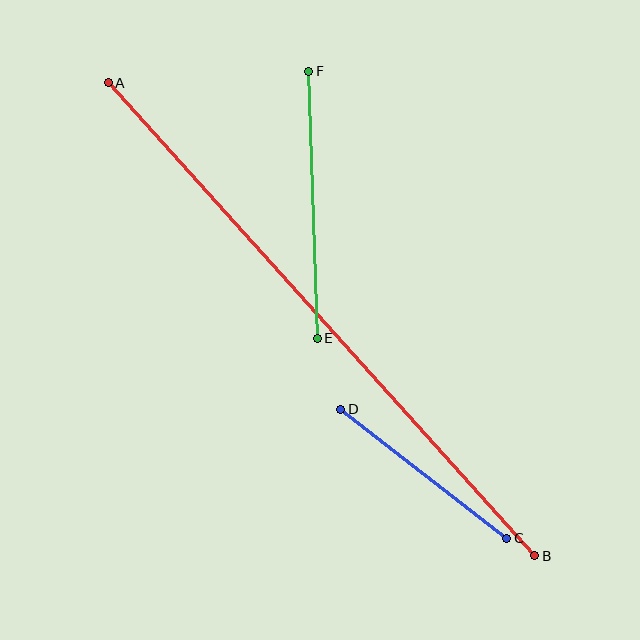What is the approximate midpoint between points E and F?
The midpoint is at approximately (313, 205) pixels.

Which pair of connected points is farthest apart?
Points A and B are farthest apart.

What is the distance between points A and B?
The distance is approximately 637 pixels.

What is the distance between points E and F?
The distance is approximately 268 pixels.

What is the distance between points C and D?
The distance is approximately 210 pixels.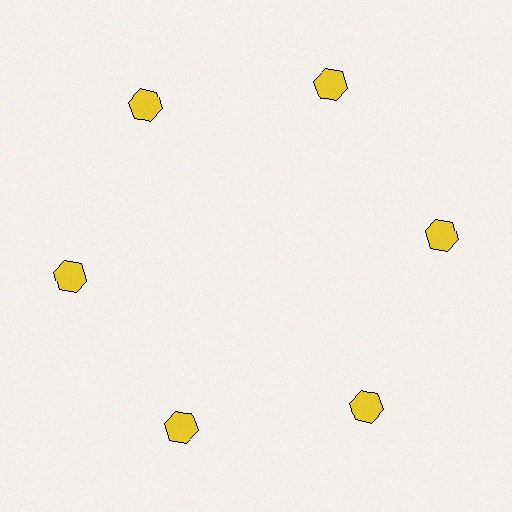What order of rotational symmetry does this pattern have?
This pattern has 6-fold rotational symmetry.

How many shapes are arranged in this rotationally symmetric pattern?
There are 6 shapes, arranged in 6 groups of 1.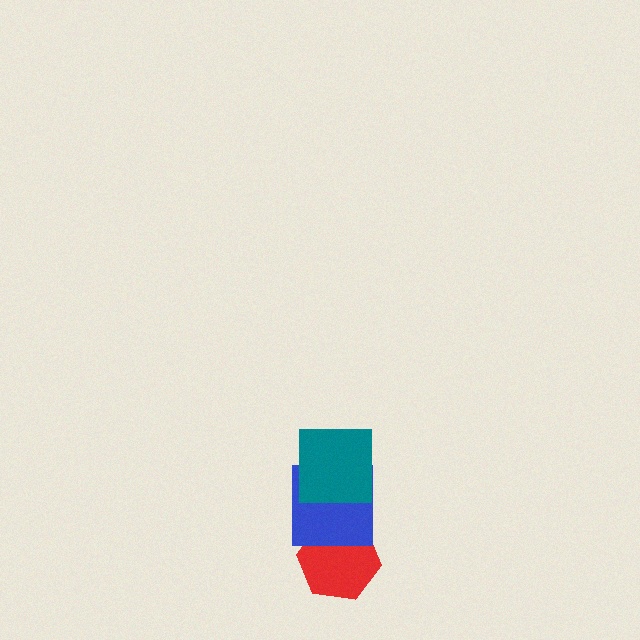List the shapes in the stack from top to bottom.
From top to bottom: the teal square, the blue square, the red hexagon.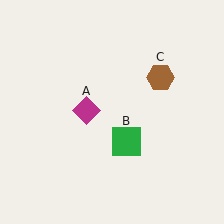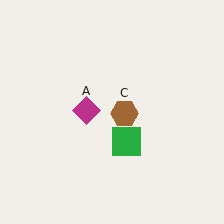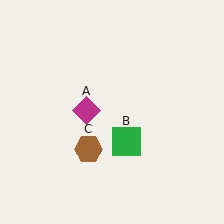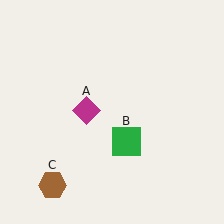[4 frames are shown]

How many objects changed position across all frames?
1 object changed position: brown hexagon (object C).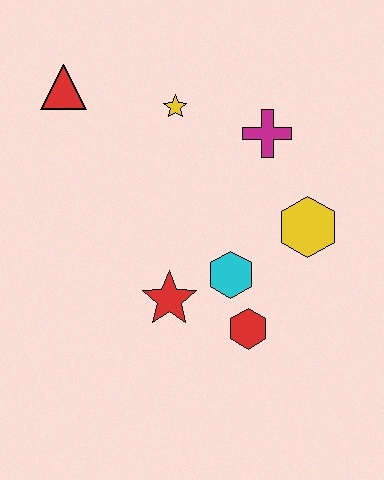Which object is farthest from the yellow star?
The red hexagon is farthest from the yellow star.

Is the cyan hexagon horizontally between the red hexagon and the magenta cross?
No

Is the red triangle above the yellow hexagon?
Yes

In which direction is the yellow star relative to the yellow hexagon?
The yellow star is to the left of the yellow hexagon.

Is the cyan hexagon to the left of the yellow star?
No